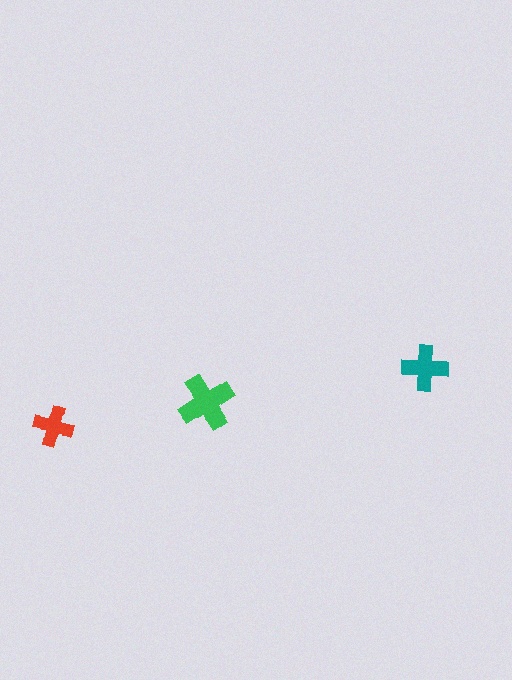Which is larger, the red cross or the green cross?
The green one.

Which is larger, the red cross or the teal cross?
The teal one.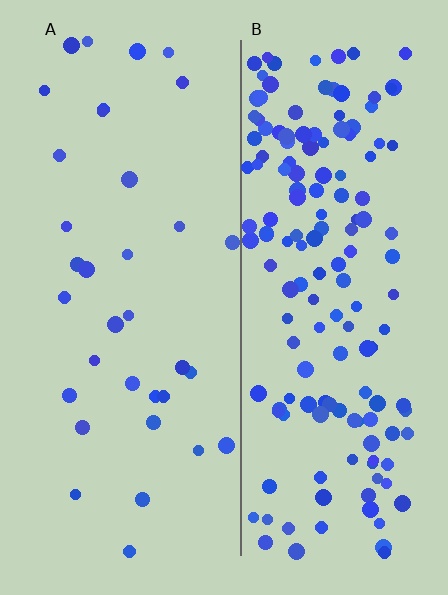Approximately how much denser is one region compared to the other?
Approximately 4.7× — region B over region A.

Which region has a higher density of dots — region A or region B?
B (the right).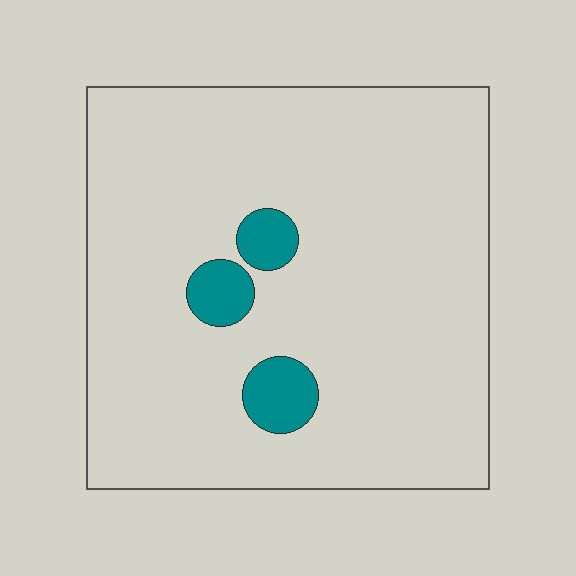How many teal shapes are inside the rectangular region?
3.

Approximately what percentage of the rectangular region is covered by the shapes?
Approximately 5%.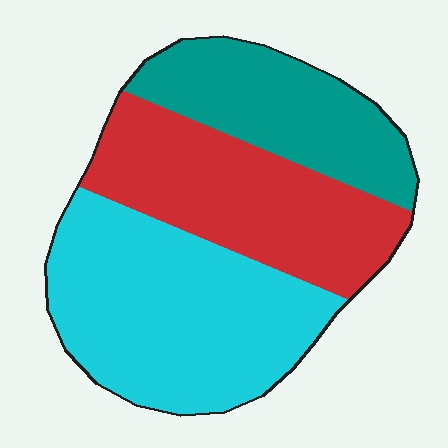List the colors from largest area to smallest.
From largest to smallest: cyan, red, teal.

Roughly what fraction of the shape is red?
Red covers about 35% of the shape.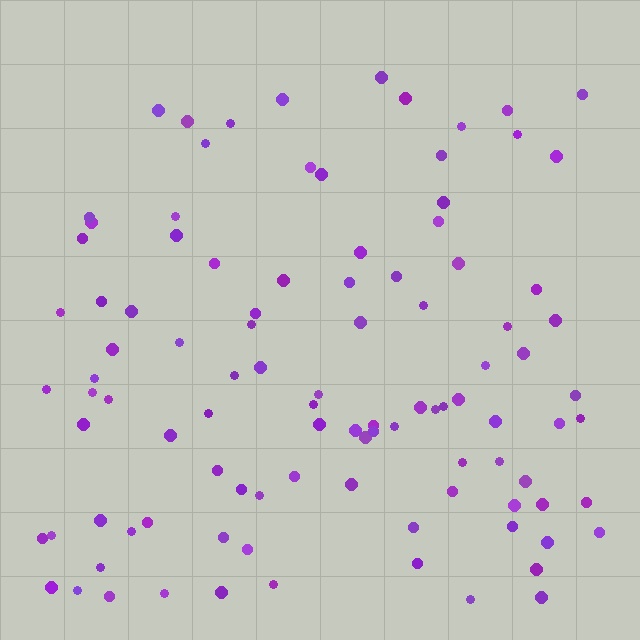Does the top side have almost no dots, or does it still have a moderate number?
Still a moderate number, just noticeably fewer than the bottom.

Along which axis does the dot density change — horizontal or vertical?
Vertical.